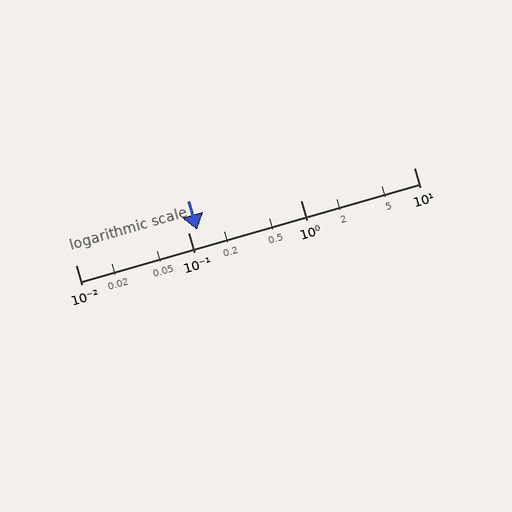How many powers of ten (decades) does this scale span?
The scale spans 3 decades, from 0.01 to 10.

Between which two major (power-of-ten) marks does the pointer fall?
The pointer is between 0.1 and 1.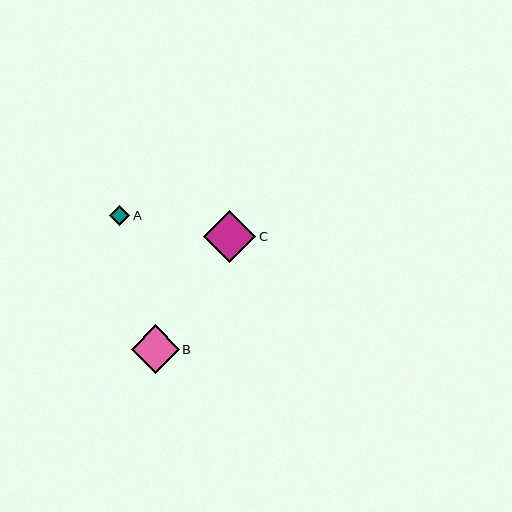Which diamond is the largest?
Diamond C is the largest with a size of approximately 52 pixels.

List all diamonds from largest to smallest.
From largest to smallest: C, B, A.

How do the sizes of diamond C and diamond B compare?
Diamond C and diamond B are approximately the same size.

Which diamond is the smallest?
Diamond A is the smallest with a size of approximately 20 pixels.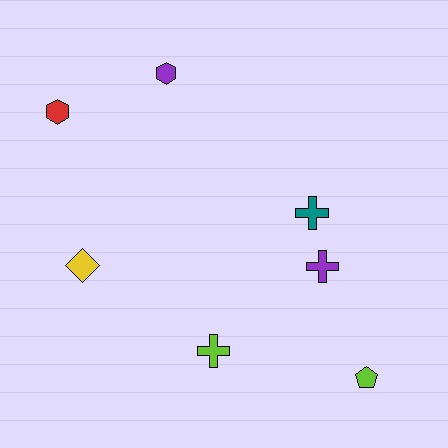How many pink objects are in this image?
There are no pink objects.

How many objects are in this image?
There are 7 objects.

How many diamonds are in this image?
There is 1 diamond.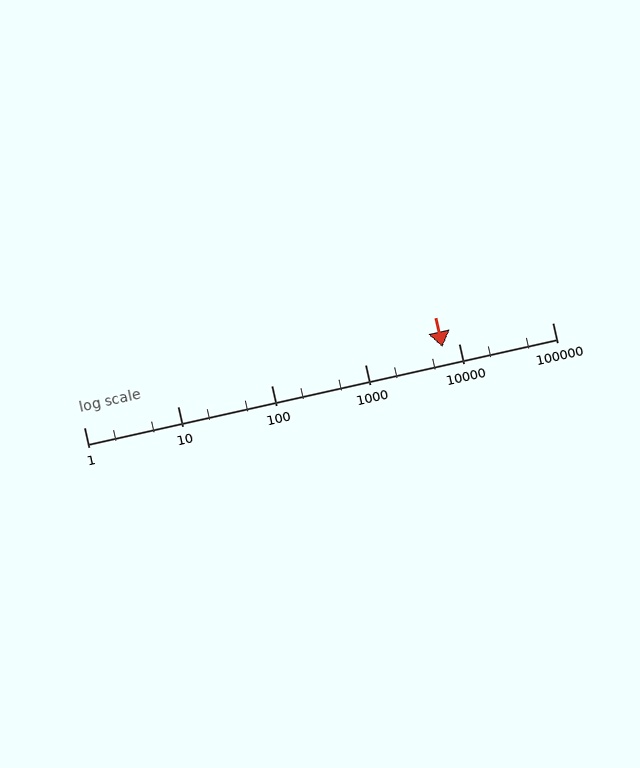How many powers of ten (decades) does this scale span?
The scale spans 5 decades, from 1 to 100000.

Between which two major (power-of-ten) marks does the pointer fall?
The pointer is between 1000 and 10000.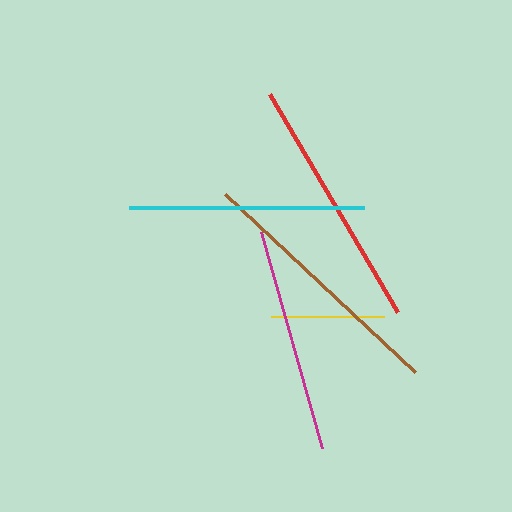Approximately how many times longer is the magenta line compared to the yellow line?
The magenta line is approximately 2.0 times the length of the yellow line.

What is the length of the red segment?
The red segment is approximately 253 pixels long.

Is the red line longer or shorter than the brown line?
The brown line is longer than the red line.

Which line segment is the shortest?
The yellow line is the shortest at approximately 113 pixels.